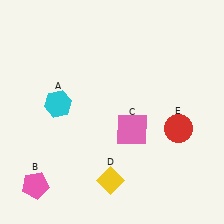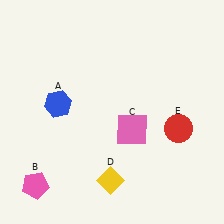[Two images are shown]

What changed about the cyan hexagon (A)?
In Image 1, A is cyan. In Image 2, it changed to blue.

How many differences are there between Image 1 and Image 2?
There is 1 difference between the two images.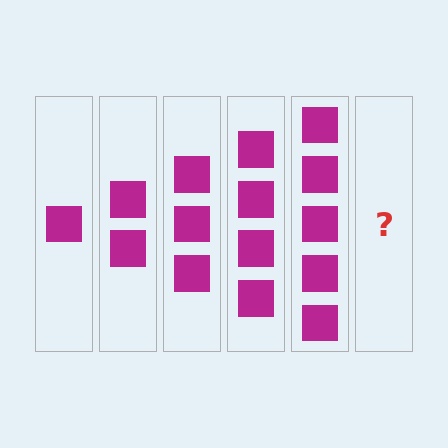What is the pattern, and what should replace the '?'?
The pattern is that each step adds one more square. The '?' should be 6 squares.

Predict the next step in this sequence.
The next step is 6 squares.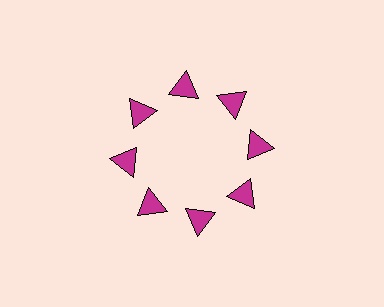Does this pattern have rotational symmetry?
Yes, this pattern has 8-fold rotational symmetry. It looks the same after rotating 45 degrees around the center.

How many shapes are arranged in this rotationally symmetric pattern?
There are 8 shapes, arranged in 8 groups of 1.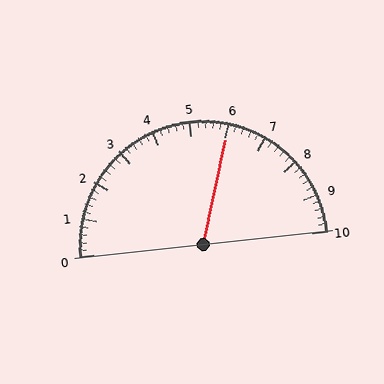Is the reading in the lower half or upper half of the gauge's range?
The reading is in the upper half of the range (0 to 10).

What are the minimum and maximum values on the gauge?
The gauge ranges from 0 to 10.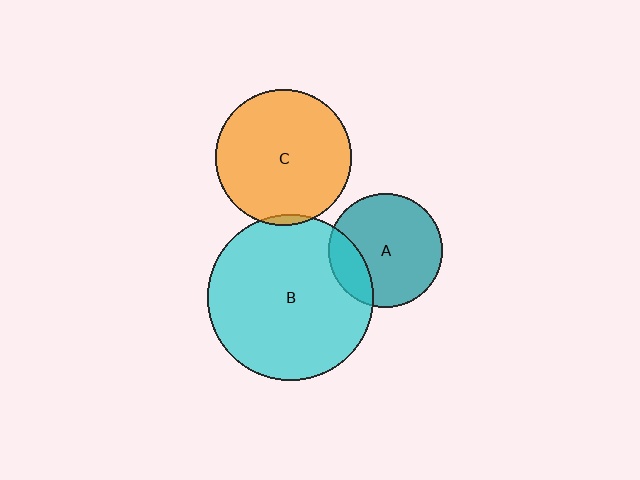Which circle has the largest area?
Circle B (cyan).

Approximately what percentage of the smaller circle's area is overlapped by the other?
Approximately 5%.